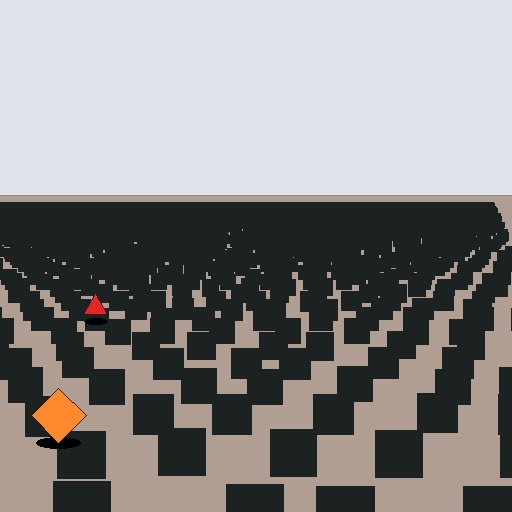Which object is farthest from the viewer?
The red triangle is farthest from the viewer. It appears smaller and the ground texture around it is denser.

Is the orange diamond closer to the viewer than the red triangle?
Yes. The orange diamond is closer — you can tell from the texture gradient: the ground texture is coarser near it.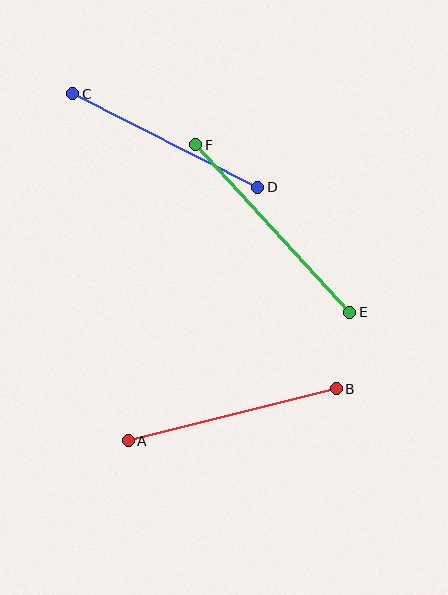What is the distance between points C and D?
The distance is approximately 208 pixels.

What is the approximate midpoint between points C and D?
The midpoint is at approximately (165, 141) pixels.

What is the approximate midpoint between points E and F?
The midpoint is at approximately (273, 228) pixels.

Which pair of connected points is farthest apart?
Points E and F are farthest apart.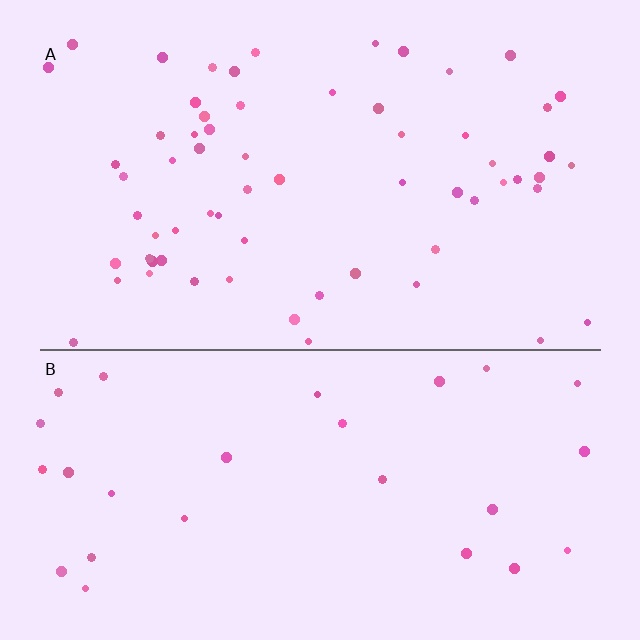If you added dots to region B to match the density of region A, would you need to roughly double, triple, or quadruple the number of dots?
Approximately double.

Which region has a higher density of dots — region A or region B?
A (the top).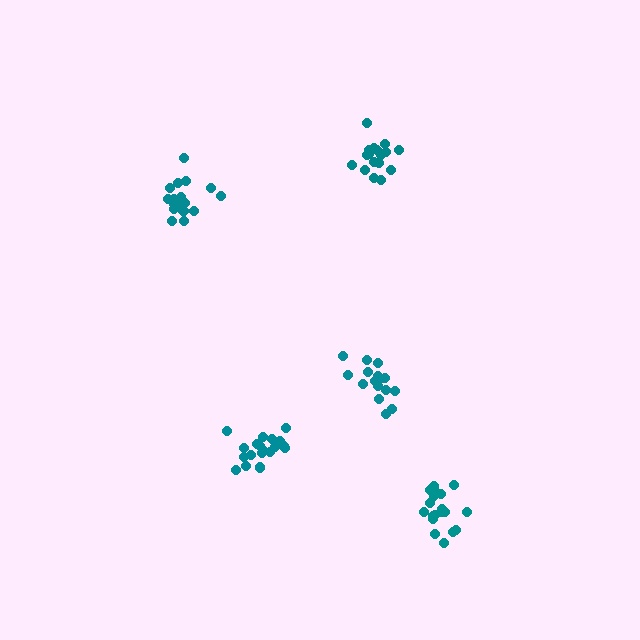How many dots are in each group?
Group 1: 16 dots, Group 2: 17 dots, Group 3: 18 dots, Group 4: 19 dots, Group 5: 20 dots (90 total).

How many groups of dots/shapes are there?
There are 5 groups.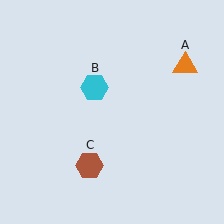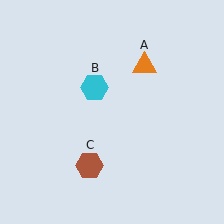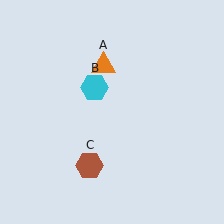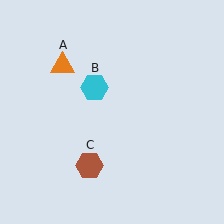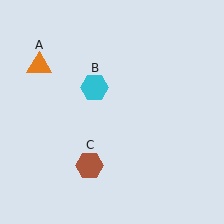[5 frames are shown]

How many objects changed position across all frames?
1 object changed position: orange triangle (object A).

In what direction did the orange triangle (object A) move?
The orange triangle (object A) moved left.